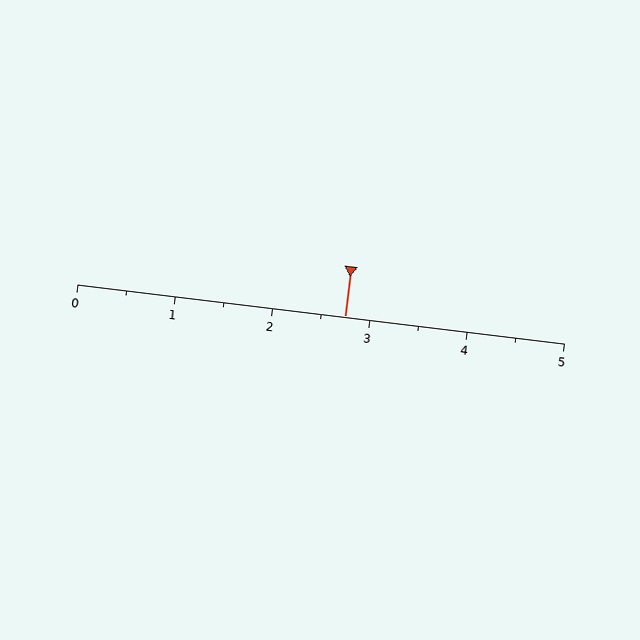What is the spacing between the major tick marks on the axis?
The major ticks are spaced 1 apart.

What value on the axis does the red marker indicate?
The marker indicates approximately 2.8.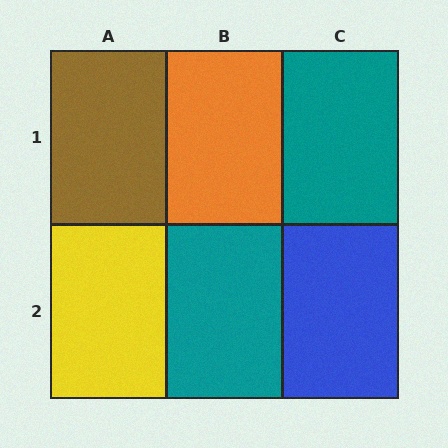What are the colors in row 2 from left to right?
Yellow, teal, blue.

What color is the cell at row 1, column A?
Brown.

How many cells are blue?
1 cell is blue.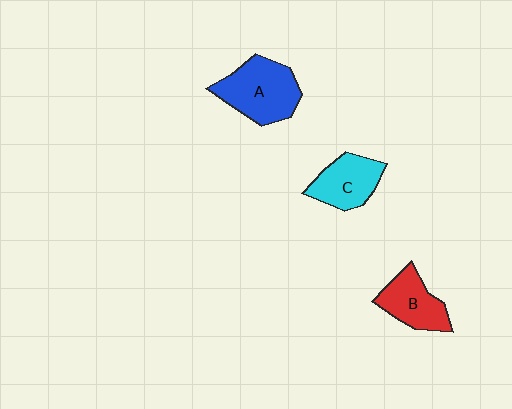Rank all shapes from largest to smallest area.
From largest to smallest: A (blue), C (cyan), B (red).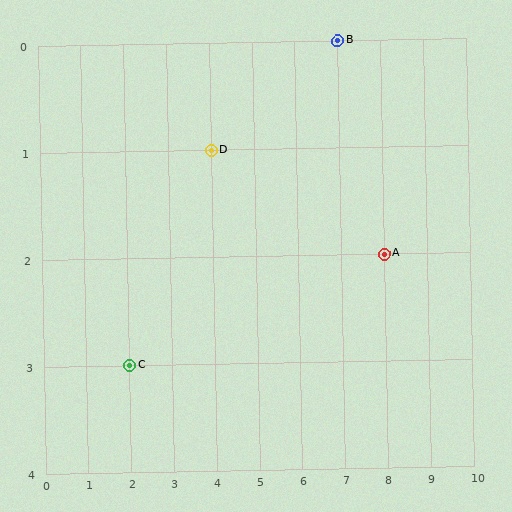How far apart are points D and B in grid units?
Points D and B are 3 columns and 1 row apart (about 3.2 grid units diagonally).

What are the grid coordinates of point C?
Point C is at grid coordinates (2, 3).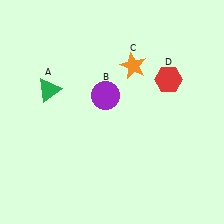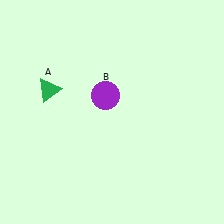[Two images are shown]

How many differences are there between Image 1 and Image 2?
There are 2 differences between the two images.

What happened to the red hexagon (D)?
The red hexagon (D) was removed in Image 2. It was in the top-right area of Image 1.